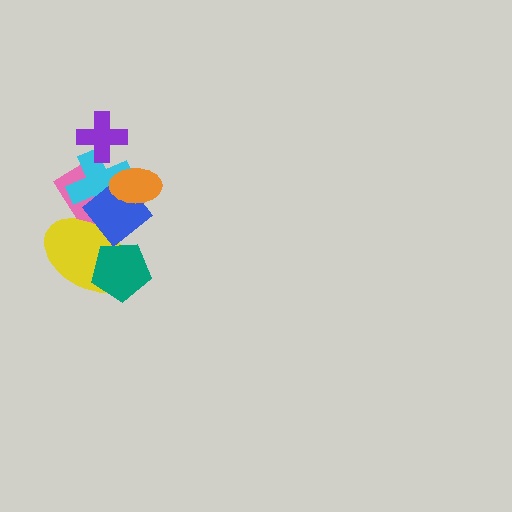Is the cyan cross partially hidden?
Yes, it is partially covered by another shape.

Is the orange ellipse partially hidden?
No, no other shape covers it.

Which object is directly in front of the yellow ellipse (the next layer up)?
The blue diamond is directly in front of the yellow ellipse.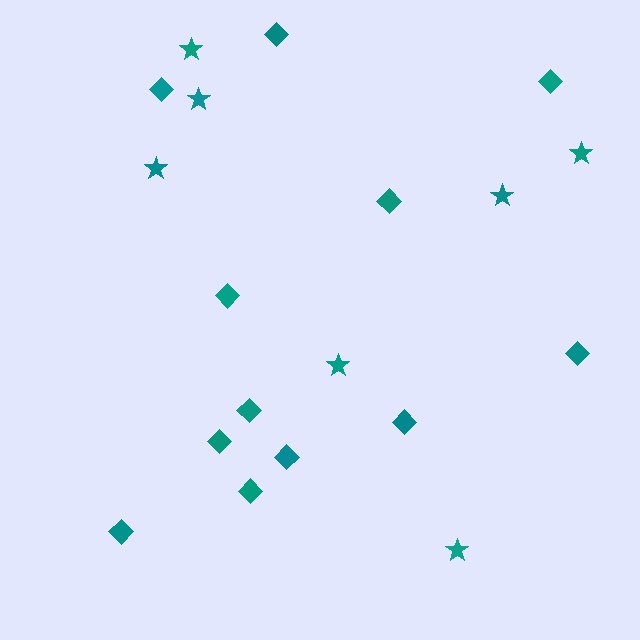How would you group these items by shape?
There are 2 groups: one group of diamonds (12) and one group of stars (7).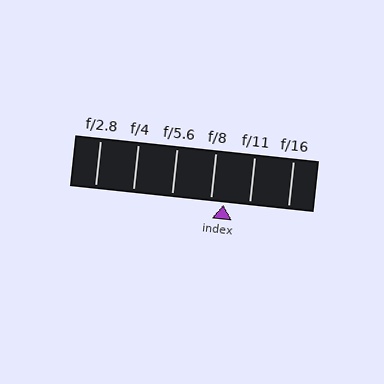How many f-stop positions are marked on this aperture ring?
There are 6 f-stop positions marked.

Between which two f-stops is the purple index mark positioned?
The index mark is between f/8 and f/11.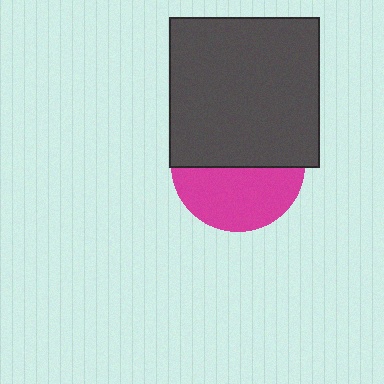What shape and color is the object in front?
The object in front is a dark gray square.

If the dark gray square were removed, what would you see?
You would see the complete magenta circle.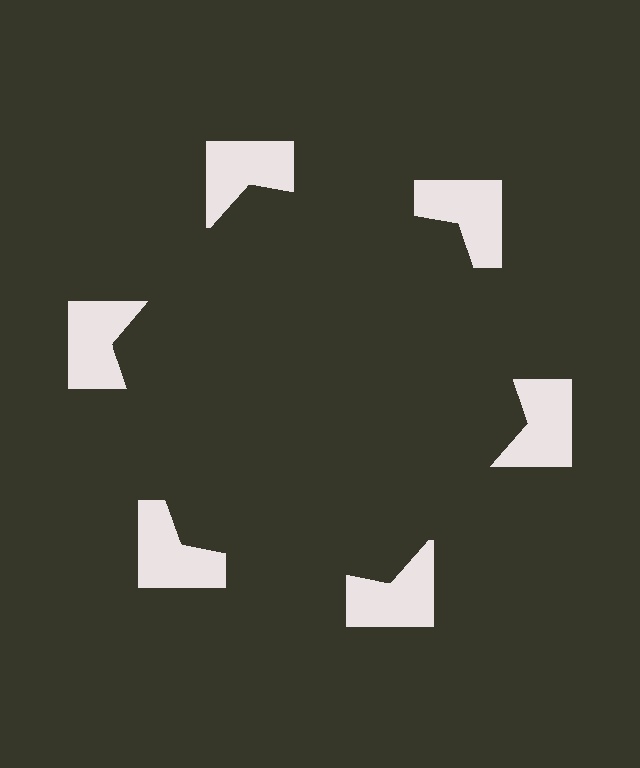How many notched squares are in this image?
There are 6 — one at each vertex of the illusory hexagon.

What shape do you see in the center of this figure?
An illusory hexagon — its edges are inferred from the aligned wedge cuts in the notched squares, not physically drawn.